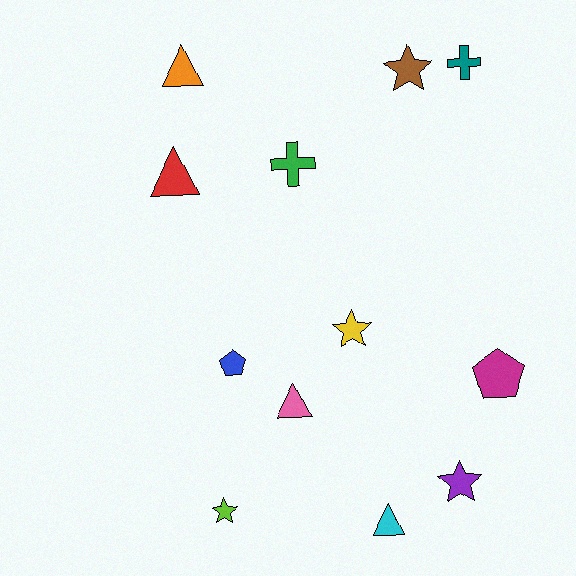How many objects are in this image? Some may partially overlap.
There are 12 objects.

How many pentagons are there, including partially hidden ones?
There are 2 pentagons.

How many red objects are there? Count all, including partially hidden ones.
There is 1 red object.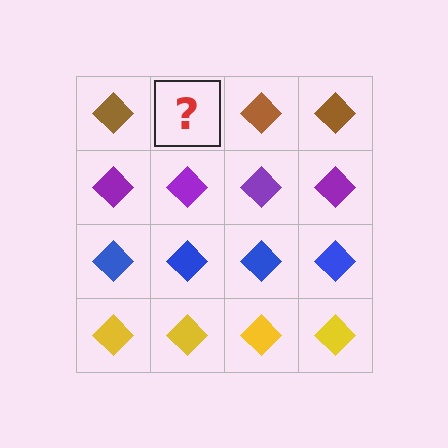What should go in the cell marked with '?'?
The missing cell should contain a brown diamond.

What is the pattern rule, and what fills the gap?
The rule is that each row has a consistent color. The gap should be filled with a brown diamond.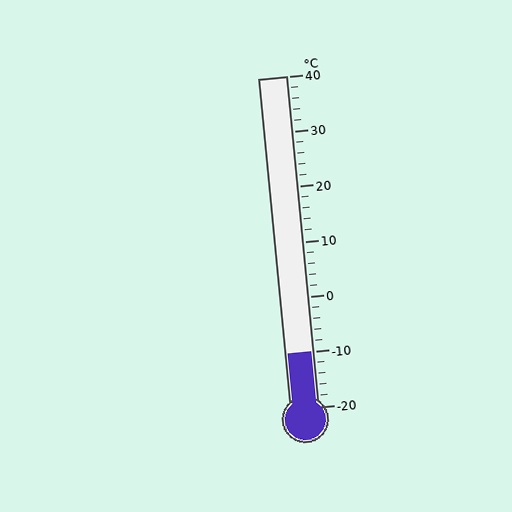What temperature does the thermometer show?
The thermometer shows approximately -10°C.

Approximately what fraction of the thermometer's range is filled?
The thermometer is filled to approximately 15% of its range.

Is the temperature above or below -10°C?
The temperature is at -10°C.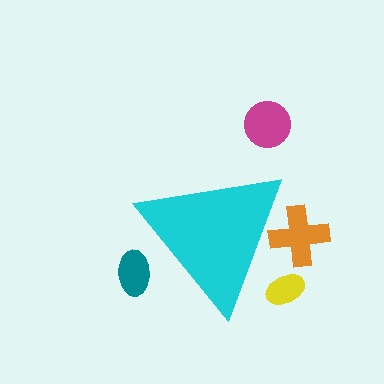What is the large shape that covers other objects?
A cyan triangle.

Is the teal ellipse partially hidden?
Yes, the teal ellipse is partially hidden behind the cyan triangle.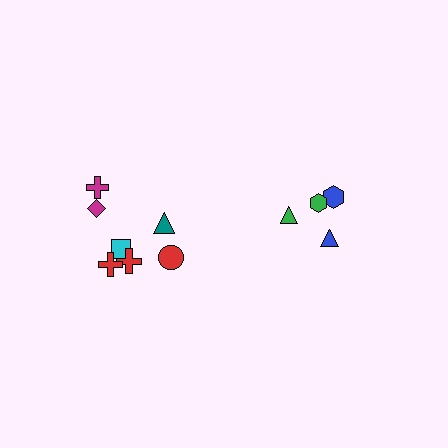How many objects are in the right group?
There are 4 objects.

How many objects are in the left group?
There are 7 objects.